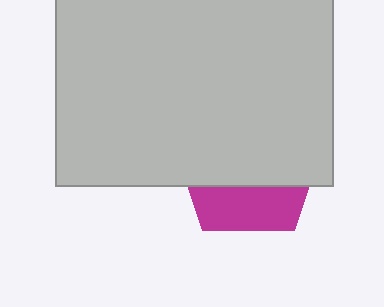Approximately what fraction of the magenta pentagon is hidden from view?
Roughly 68% of the magenta pentagon is hidden behind the light gray rectangle.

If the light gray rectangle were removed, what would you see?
You would see the complete magenta pentagon.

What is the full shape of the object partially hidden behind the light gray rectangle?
The partially hidden object is a magenta pentagon.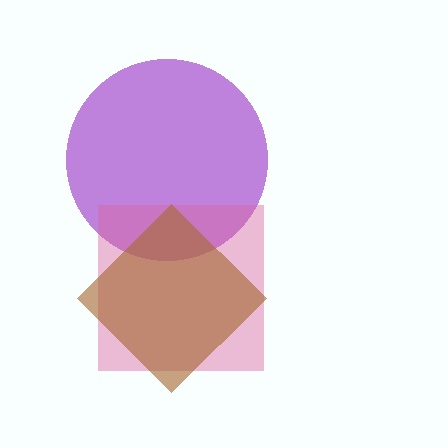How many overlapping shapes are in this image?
There are 3 overlapping shapes in the image.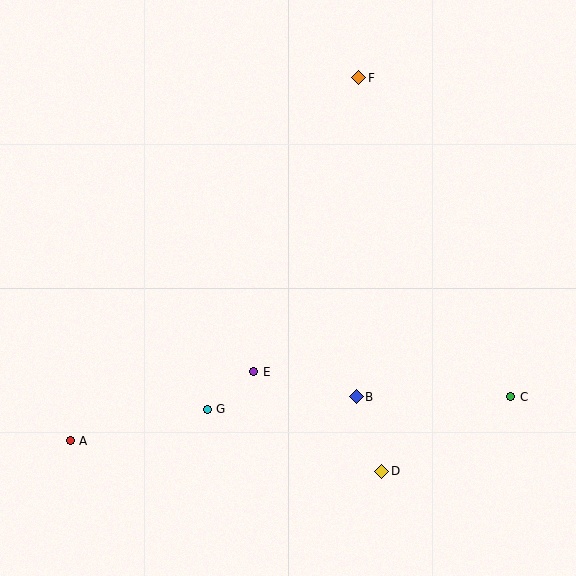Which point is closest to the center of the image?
Point E at (254, 372) is closest to the center.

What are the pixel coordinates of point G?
Point G is at (207, 409).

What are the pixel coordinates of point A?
Point A is at (70, 441).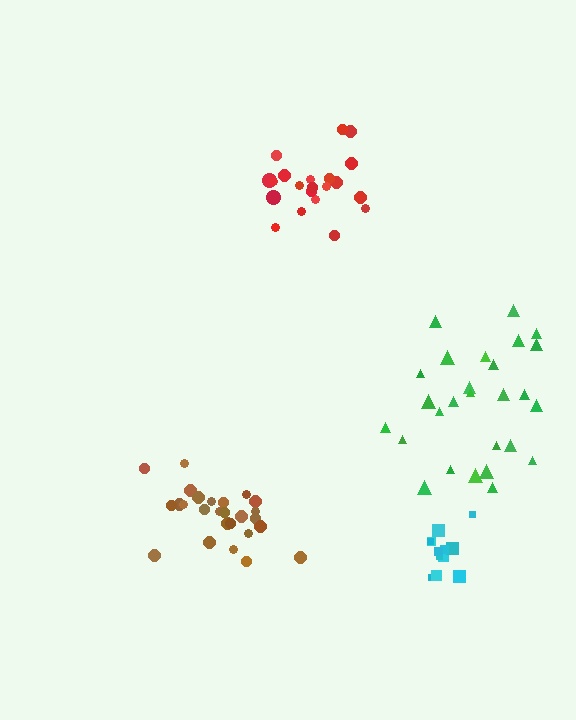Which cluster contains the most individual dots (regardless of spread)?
Green (27).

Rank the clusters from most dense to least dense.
red, brown, cyan, green.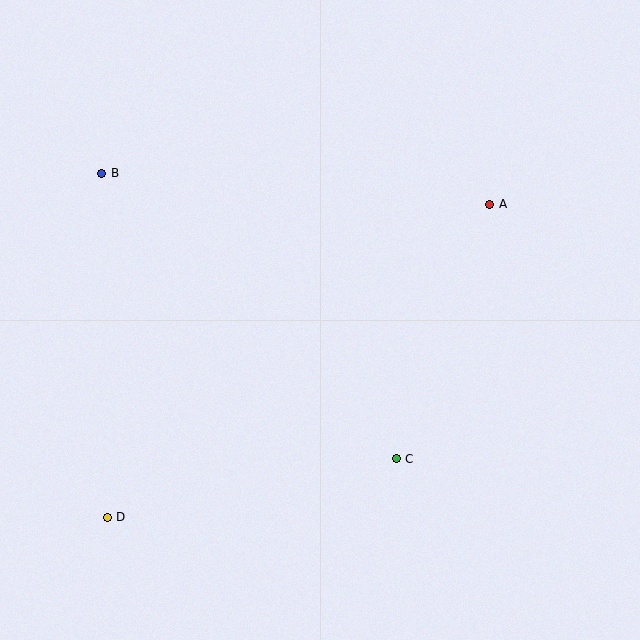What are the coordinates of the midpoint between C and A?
The midpoint between C and A is at (443, 331).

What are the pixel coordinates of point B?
Point B is at (102, 173).